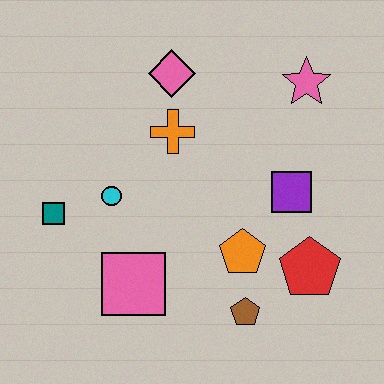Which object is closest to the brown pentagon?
The orange pentagon is closest to the brown pentagon.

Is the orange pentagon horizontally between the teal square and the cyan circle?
No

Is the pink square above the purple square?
No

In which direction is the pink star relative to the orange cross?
The pink star is to the right of the orange cross.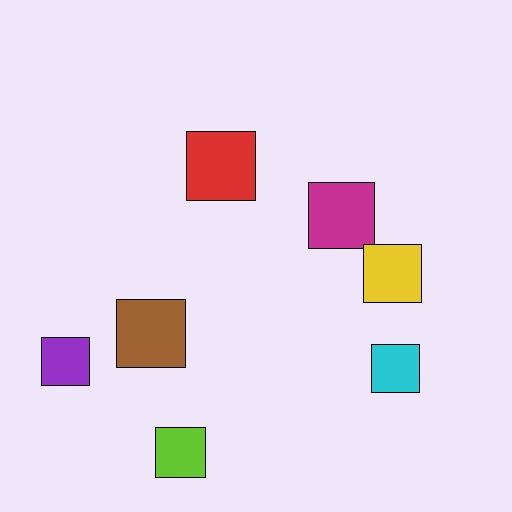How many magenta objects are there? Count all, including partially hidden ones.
There is 1 magenta object.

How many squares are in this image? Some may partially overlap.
There are 7 squares.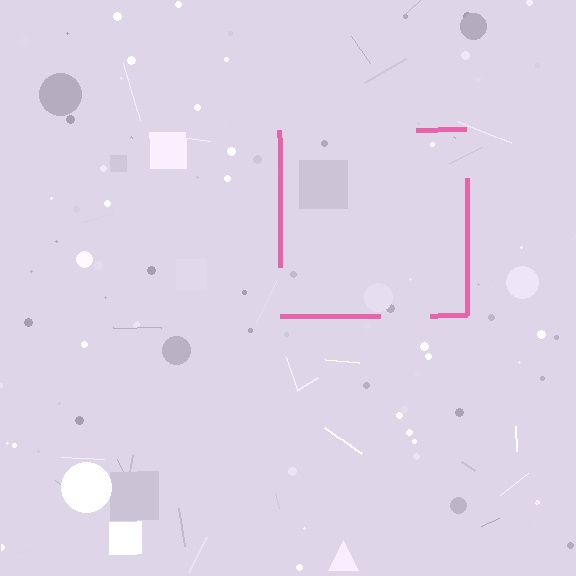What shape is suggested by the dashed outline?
The dashed outline suggests a square.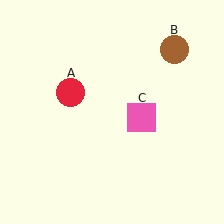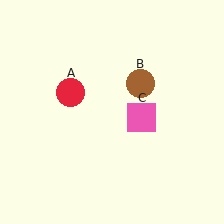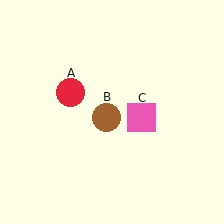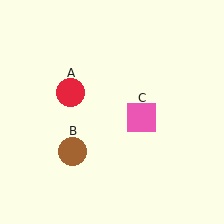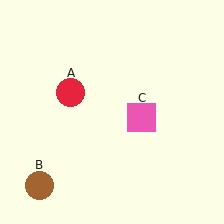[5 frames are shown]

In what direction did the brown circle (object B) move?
The brown circle (object B) moved down and to the left.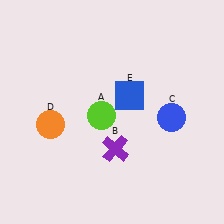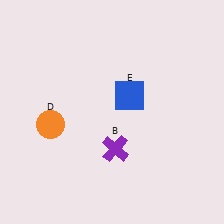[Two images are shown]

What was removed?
The blue circle (C), the lime circle (A) were removed in Image 2.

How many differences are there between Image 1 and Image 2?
There are 2 differences between the two images.